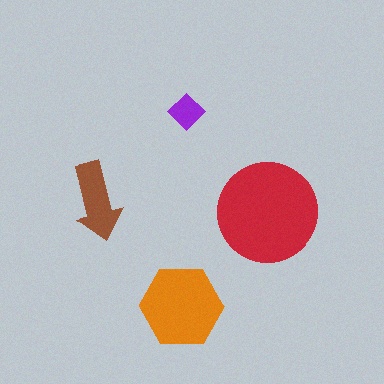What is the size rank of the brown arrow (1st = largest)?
3rd.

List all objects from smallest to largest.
The purple diamond, the brown arrow, the orange hexagon, the red circle.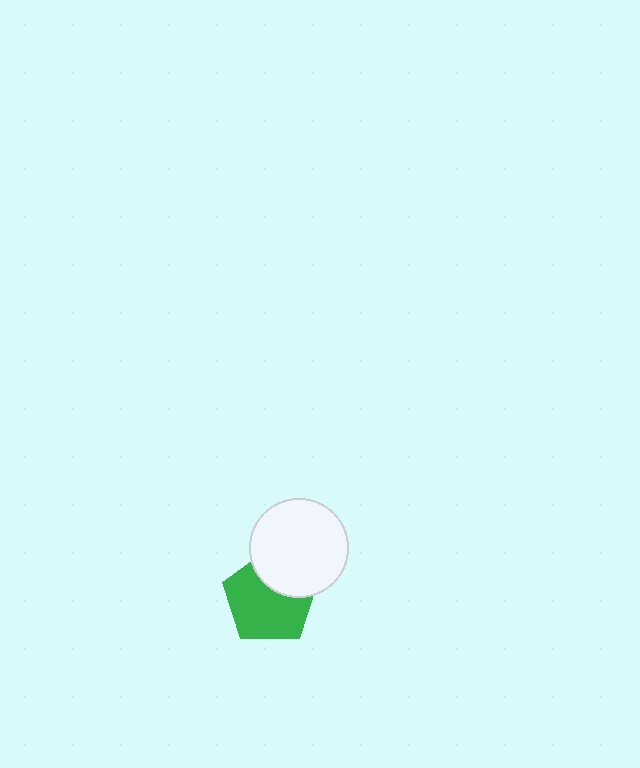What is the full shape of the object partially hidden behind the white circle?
The partially hidden object is a green pentagon.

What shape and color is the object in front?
The object in front is a white circle.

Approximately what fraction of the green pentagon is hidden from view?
Roughly 31% of the green pentagon is hidden behind the white circle.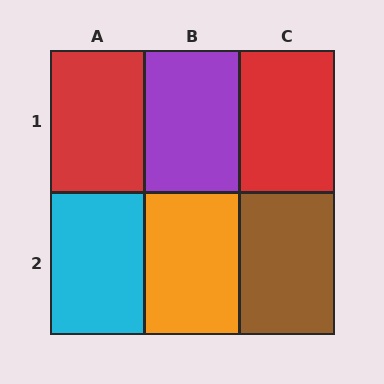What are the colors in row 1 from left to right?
Red, purple, red.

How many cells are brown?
1 cell is brown.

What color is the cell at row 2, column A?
Cyan.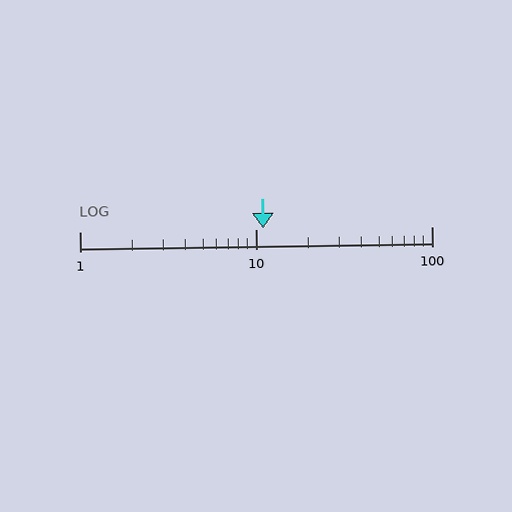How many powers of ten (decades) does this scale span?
The scale spans 2 decades, from 1 to 100.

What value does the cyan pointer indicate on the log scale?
The pointer indicates approximately 11.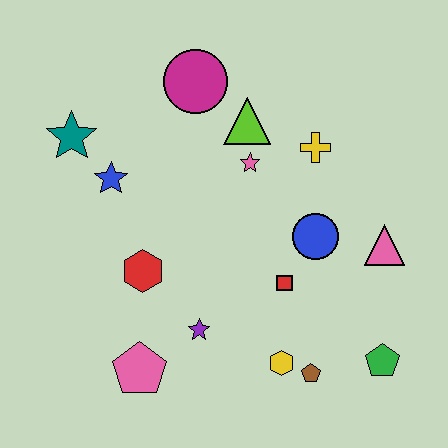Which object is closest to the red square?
The blue circle is closest to the red square.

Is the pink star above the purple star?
Yes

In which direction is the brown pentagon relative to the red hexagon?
The brown pentagon is to the right of the red hexagon.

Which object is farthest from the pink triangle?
The teal star is farthest from the pink triangle.